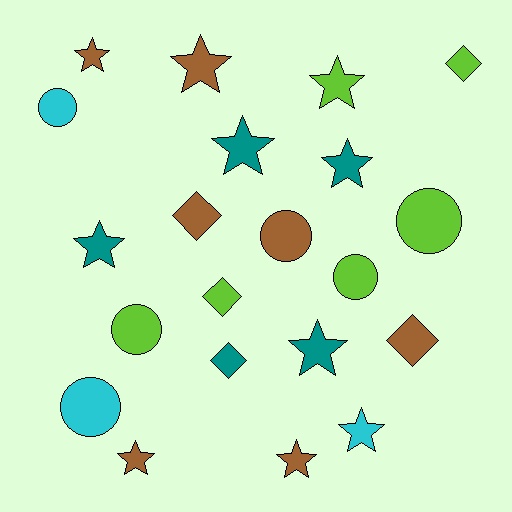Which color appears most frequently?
Brown, with 7 objects.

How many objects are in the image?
There are 21 objects.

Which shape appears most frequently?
Star, with 10 objects.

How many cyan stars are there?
There is 1 cyan star.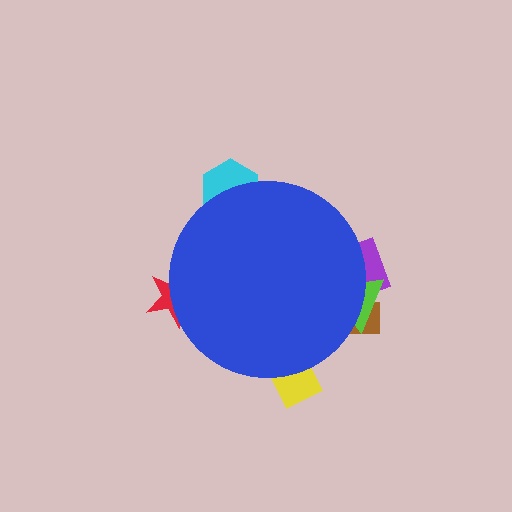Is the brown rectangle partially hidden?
Yes, the brown rectangle is partially hidden behind the blue circle.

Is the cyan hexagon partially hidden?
Yes, the cyan hexagon is partially hidden behind the blue circle.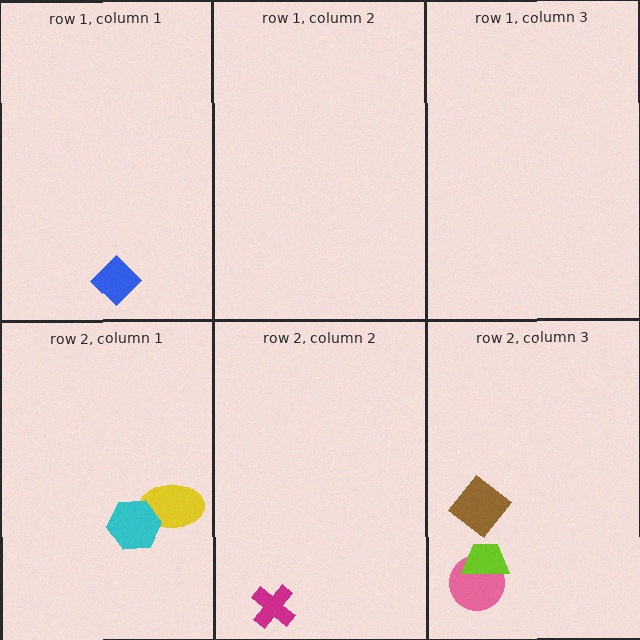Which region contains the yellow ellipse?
The row 2, column 1 region.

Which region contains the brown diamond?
The row 2, column 3 region.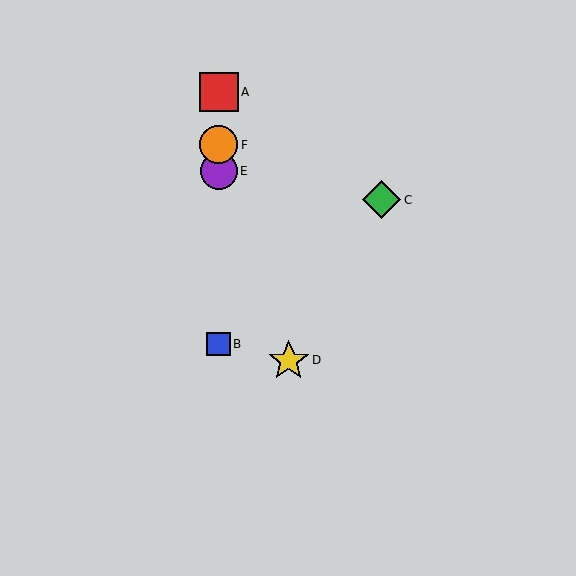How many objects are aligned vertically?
4 objects (A, B, E, F) are aligned vertically.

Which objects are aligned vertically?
Objects A, B, E, F are aligned vertically.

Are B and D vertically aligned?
No, B is at x≈219 and D is at x≈289.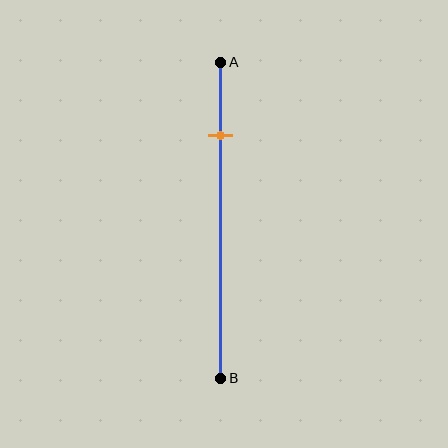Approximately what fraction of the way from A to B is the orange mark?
The orange mark is approximately 25% of the way from A to B.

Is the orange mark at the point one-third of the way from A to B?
No, the mark is at about 25% from A, not at the 33% one-third point.